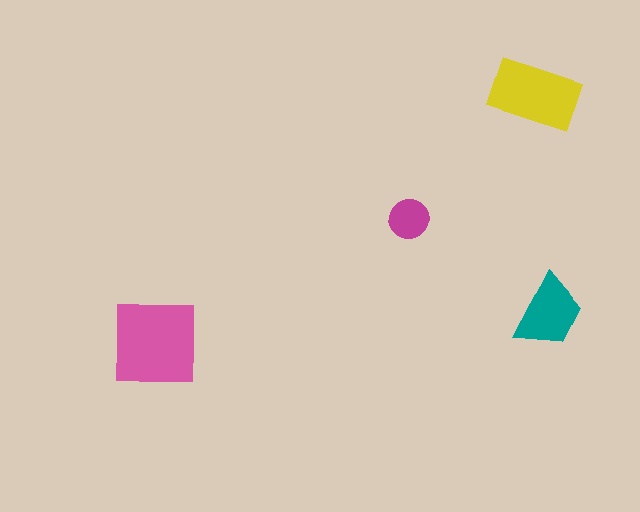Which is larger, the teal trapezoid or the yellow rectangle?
The yellow rectangle.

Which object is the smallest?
The magenta circle.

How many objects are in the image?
There are 4 objects in the image.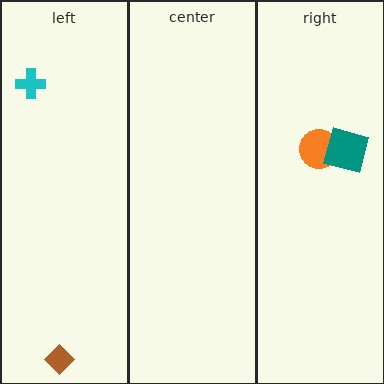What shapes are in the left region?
The brown diamond, the cyan cross.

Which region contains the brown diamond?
The left region.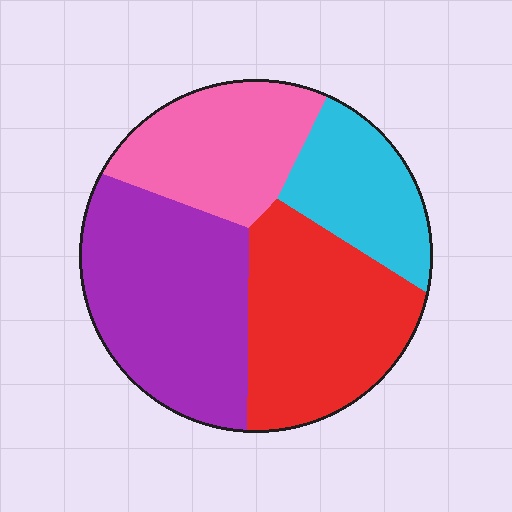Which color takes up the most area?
Purple, at roughly 35%.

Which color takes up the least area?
Cyan, at roughly 15%.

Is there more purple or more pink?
Purple.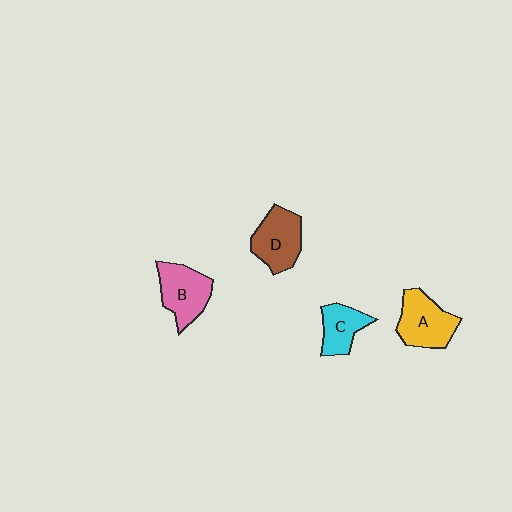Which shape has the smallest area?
Shape C (cyan).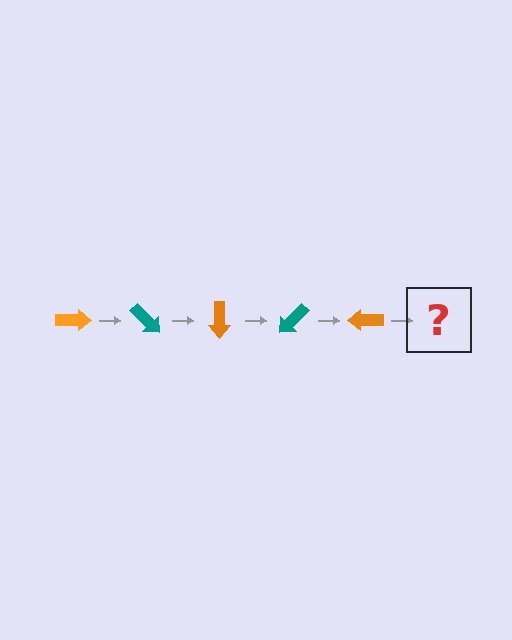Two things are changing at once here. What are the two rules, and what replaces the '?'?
The two rules are that it rotates 45 degrees each step and the color cycles through orange and teal. The '?' should be a teal arrow, rotated 225 degrees from the start.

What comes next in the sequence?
The next element should be a teal arrow, rotated 225 degrees from the start.